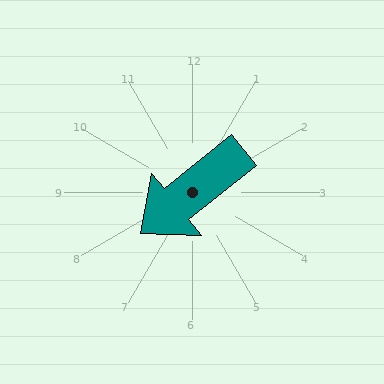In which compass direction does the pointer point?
Southwest.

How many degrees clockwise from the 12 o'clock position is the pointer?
Approximately 231 degrees.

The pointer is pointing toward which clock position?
Roughly 8 o'clock.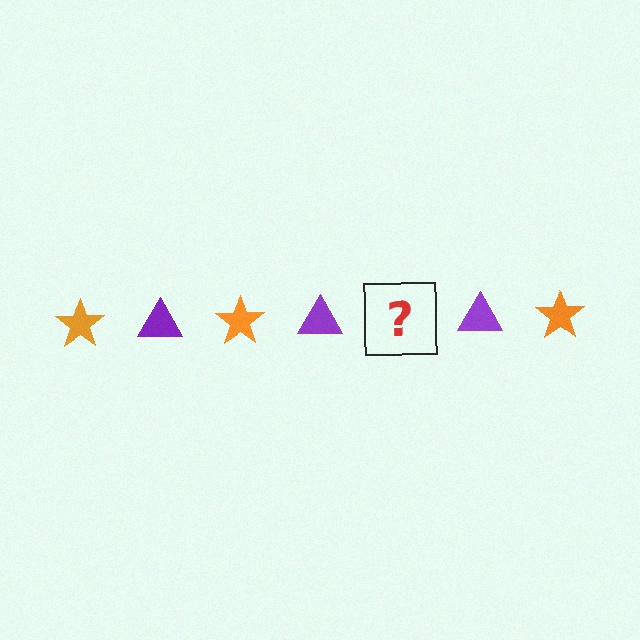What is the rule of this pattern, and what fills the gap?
The rule is that the pattern alternates between orange star and purple triangle. The gap should be filled with an orange star.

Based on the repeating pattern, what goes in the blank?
The blank should be an orange star.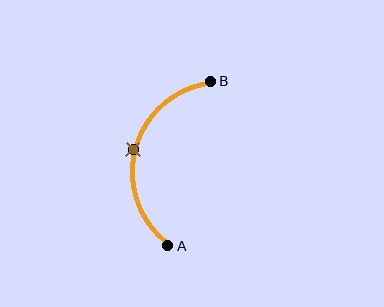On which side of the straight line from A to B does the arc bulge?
The arc bulges to the left of the straight line connecting A and B.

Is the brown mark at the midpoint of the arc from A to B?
Yes. The brown mark lies on the arc at equal arc-length from both A and B — it is the arc midpoint.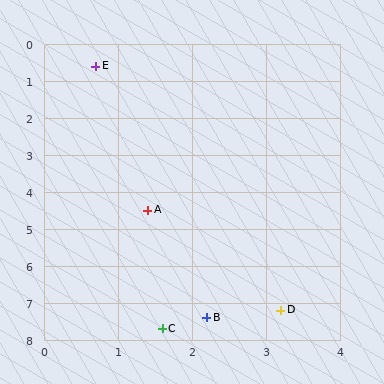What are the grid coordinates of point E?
Point E is at approximately (0.7, 0.6).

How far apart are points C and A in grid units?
Points C and A are about 3.2 grid units apart.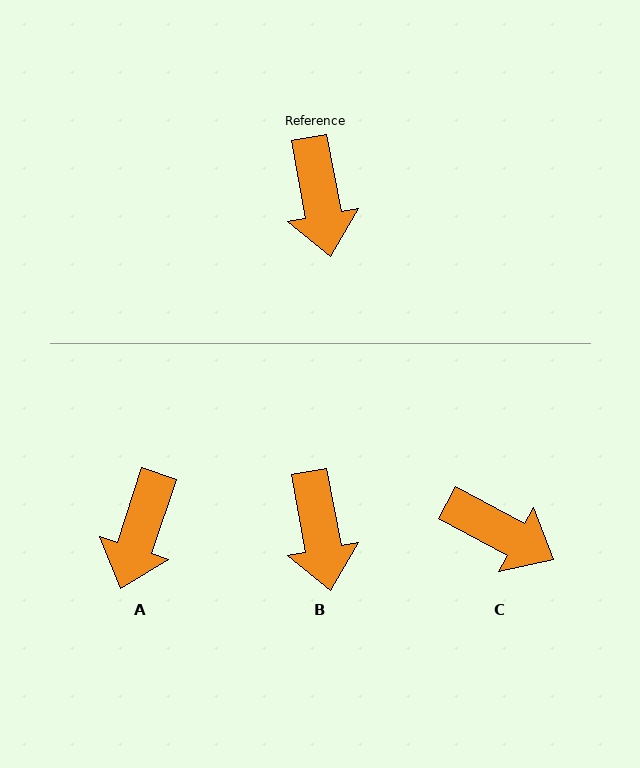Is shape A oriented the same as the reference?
No, it is off by about 29 degrees.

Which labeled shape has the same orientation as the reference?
B.